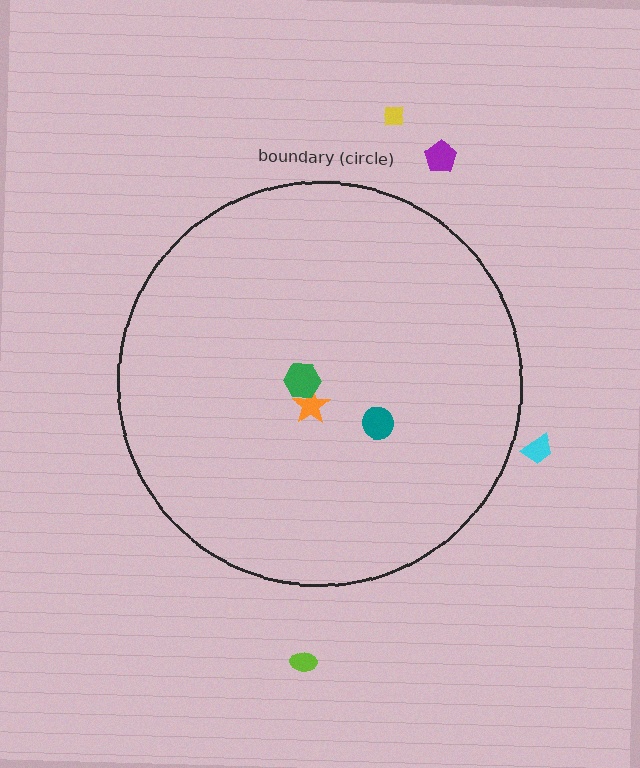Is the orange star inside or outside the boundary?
Inside.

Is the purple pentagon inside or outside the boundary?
Outside.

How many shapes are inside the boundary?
3 inside, 4 outside.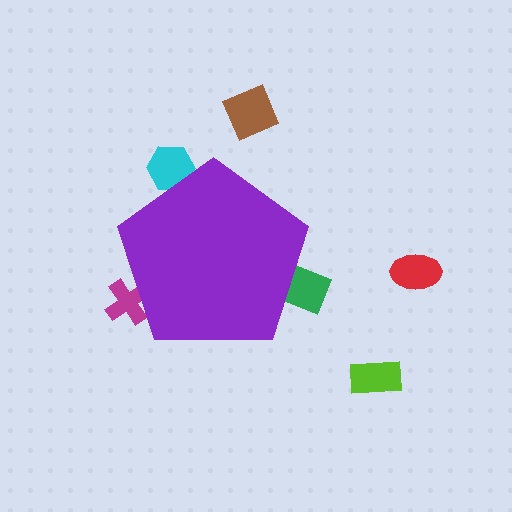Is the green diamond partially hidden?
Yes, the green diamond is partially hidden behind the purple pentagon.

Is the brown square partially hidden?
No, the brown square is fully visible.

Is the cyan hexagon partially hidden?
Yes, the cyan hexagon is partially hidden behind the purple pentagon.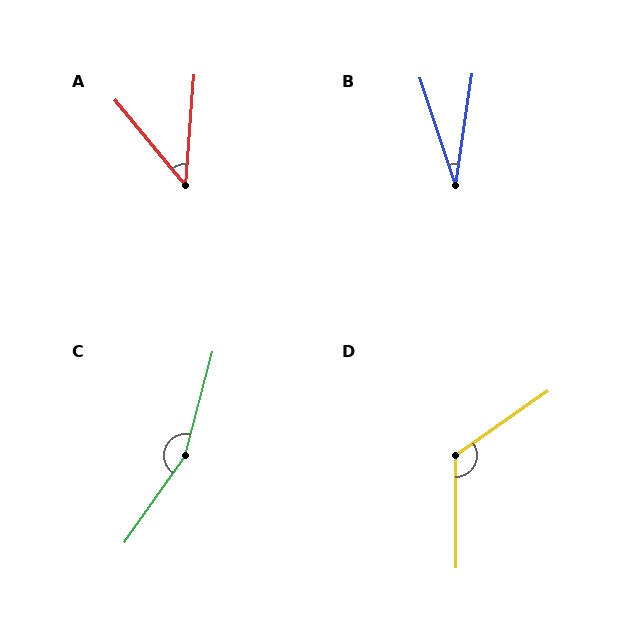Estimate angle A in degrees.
Approximately 44 degrees.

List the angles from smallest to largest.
B (27°), A (44°), D (125°), C (160°).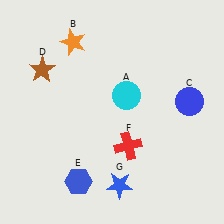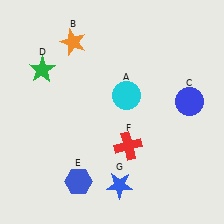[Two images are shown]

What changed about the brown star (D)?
In Image 1, D is brown. In Image 2, it changed to green.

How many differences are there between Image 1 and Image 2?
There is 1 difference between the two images.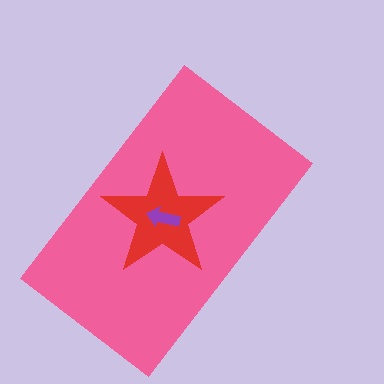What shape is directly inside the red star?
The purple arrow.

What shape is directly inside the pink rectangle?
The red star.